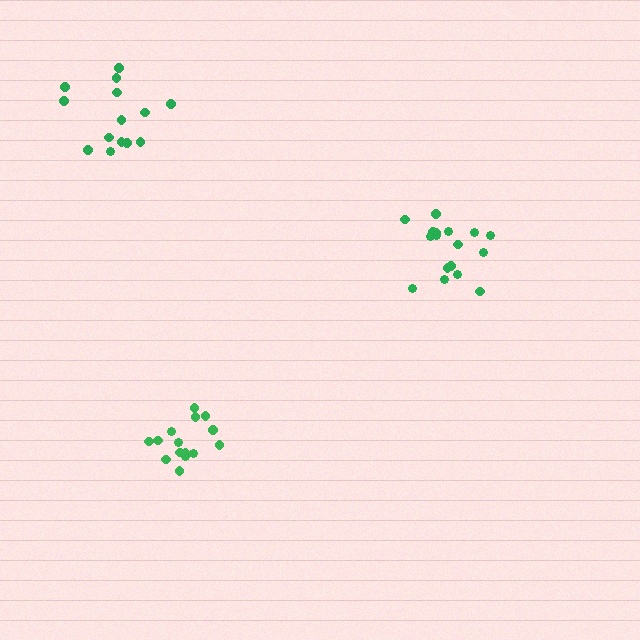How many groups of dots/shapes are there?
There are 3 groups.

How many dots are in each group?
Group 1: 16 dots, Group 2: 14 dots, Group 3: 18 dots (48 total).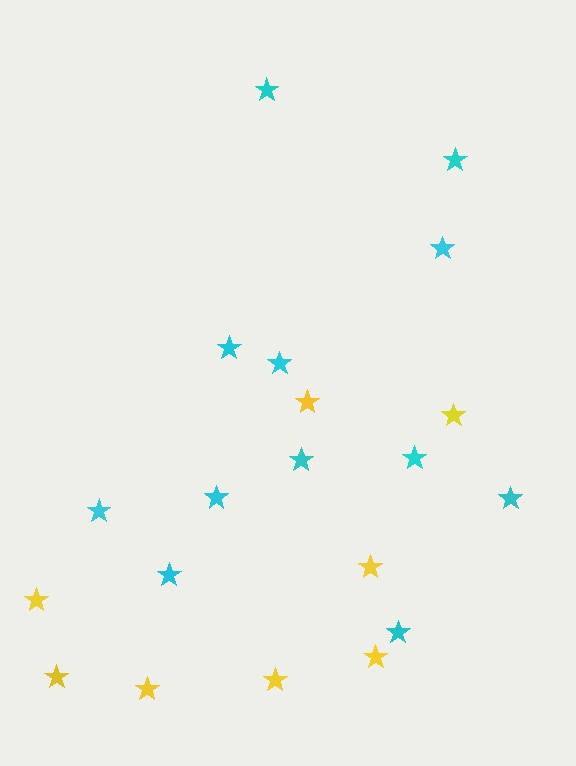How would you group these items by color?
There are 2 groups: one group of cyan stars (12) and one group of yellow stars (8).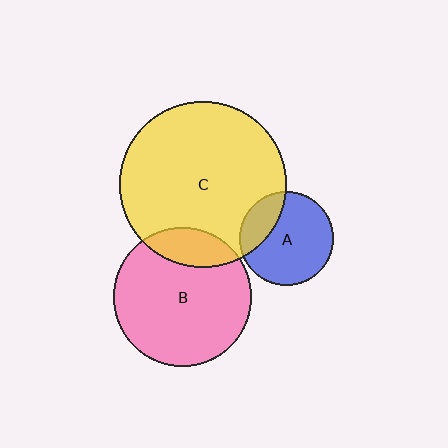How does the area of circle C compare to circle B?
Approximately 1.4 times.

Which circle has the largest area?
Circle C (yellow).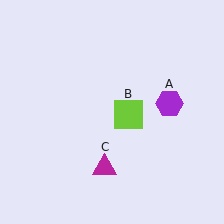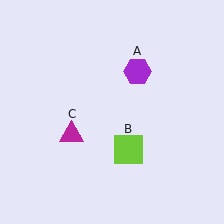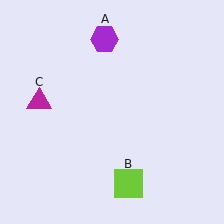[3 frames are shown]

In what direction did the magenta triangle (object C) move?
The magenta triangle (object C) moved up and to the left.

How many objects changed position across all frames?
3 objects changed position: purple hexagon (object A), lime square (object B), magenta triangle (object C).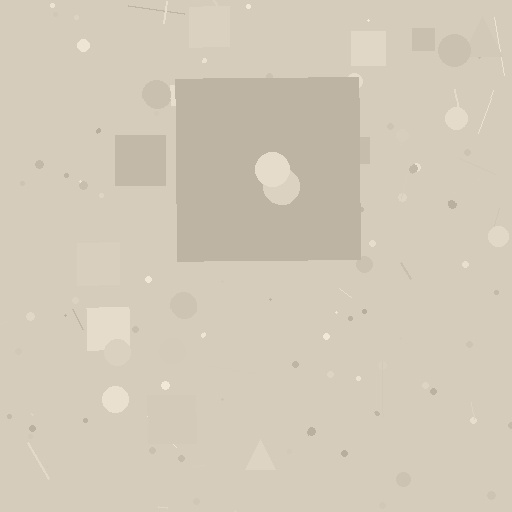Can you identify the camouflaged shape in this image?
The camouflaged shape is a square.